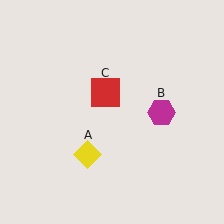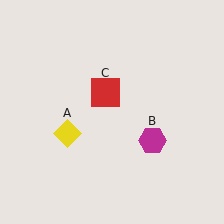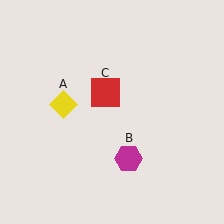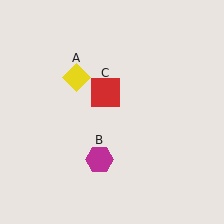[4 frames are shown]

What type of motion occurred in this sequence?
The yellow diamond (object A), magenta hexagon (object B) rotated clockwise around the center of the scene.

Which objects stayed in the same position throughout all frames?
Red square (object C) remained stationary.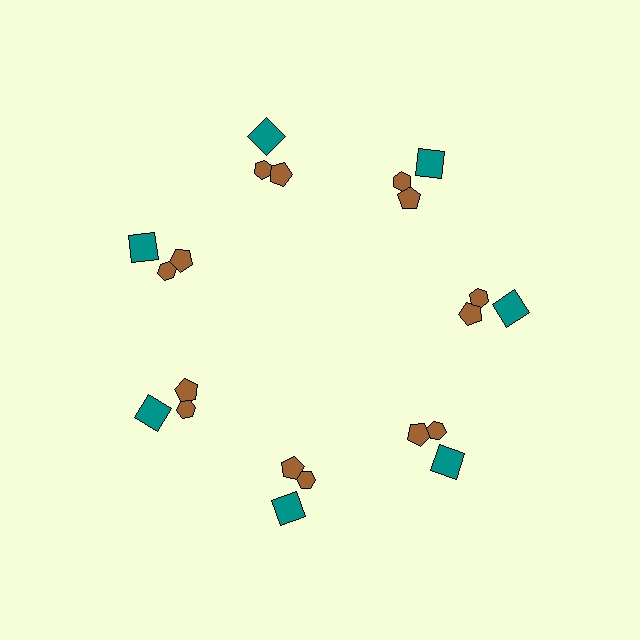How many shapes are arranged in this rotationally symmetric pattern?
There are 21 shapes, arranged in 7 groups of 3.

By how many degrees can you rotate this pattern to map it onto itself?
The pattern maps onto itself every 51 degrees of rotation.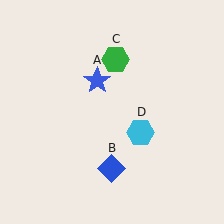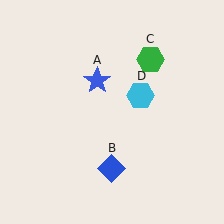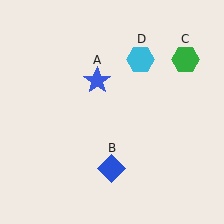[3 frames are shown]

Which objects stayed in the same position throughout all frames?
Blue star (object A) and blue diamond (object B) remained stationary.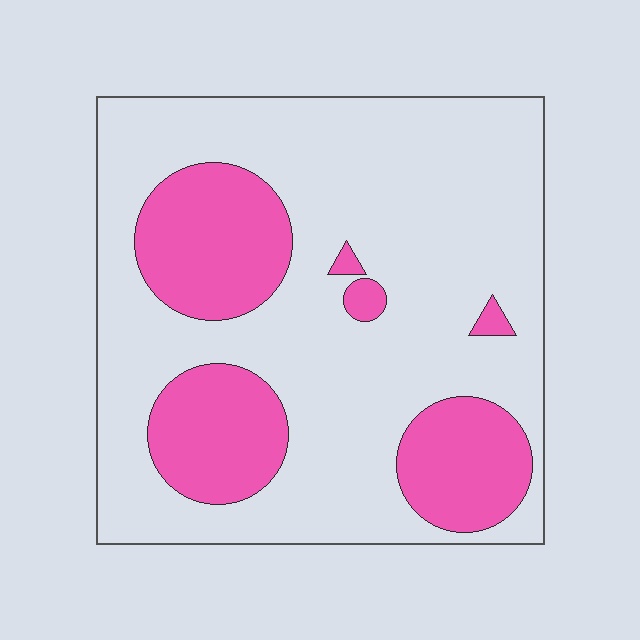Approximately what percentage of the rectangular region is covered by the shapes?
Approximately 25%.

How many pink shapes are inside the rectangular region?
6.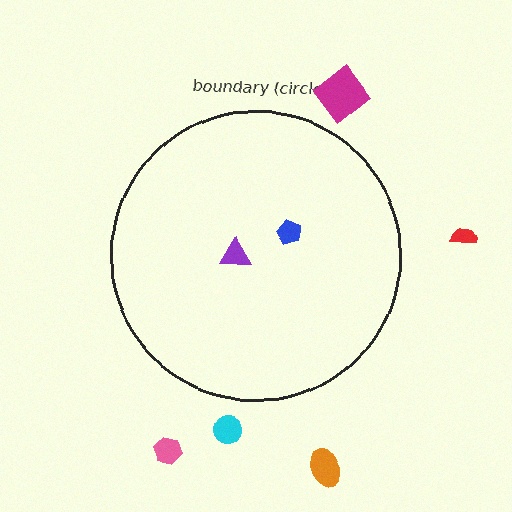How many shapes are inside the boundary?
2 inside, 5 outside.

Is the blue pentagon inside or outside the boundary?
Inside.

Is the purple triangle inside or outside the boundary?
Inside.